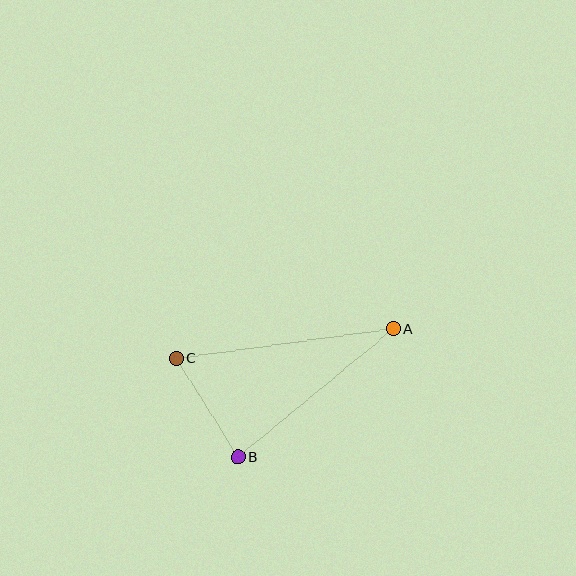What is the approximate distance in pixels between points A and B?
The distance between A and B is approximately 201 pixels.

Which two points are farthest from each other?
Points A and C are farthest from each other.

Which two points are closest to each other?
Points B and C are closest to each other.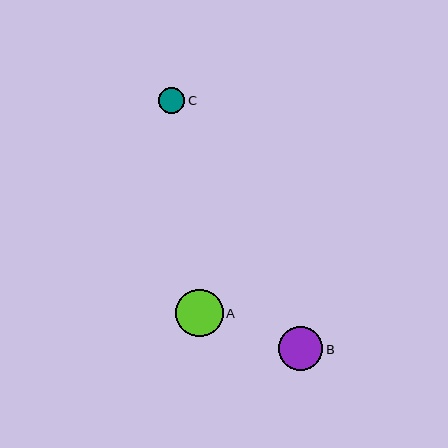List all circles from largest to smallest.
From largest to smallest: A, B, C.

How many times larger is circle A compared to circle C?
Circle A is approximately 1.8 times the size of circle C.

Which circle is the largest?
Circle A is the largest with a size of approximately 47 pixels.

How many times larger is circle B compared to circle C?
Circle B is approximately 1.7 times the size of circle C.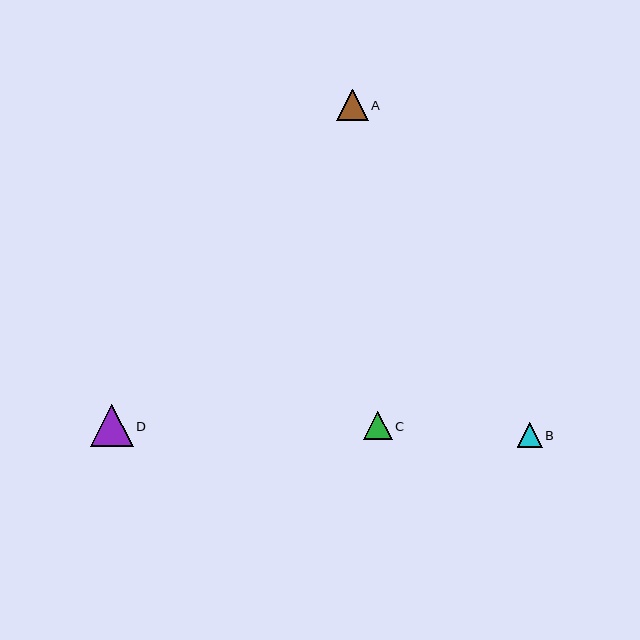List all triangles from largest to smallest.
From largest to smallest: D, A, C, B.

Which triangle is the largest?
Triangle D is the largest with a size of approximately 42 pixels.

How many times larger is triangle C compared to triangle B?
Triangle C is approximately 1.1 times the size of triangle B.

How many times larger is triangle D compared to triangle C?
Triangle D is approximately 1.5 times the size of triangle C.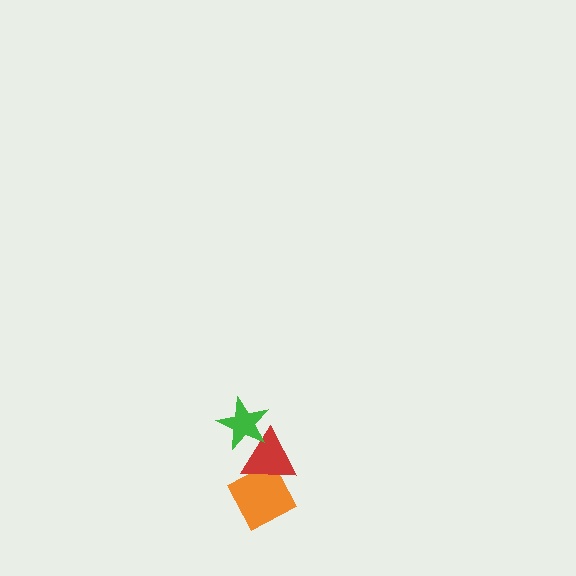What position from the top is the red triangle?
The red triangle is 2nd from the top.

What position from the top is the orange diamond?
The orange diamond is 3rd from the top.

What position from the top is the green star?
The green star is 1st from the top.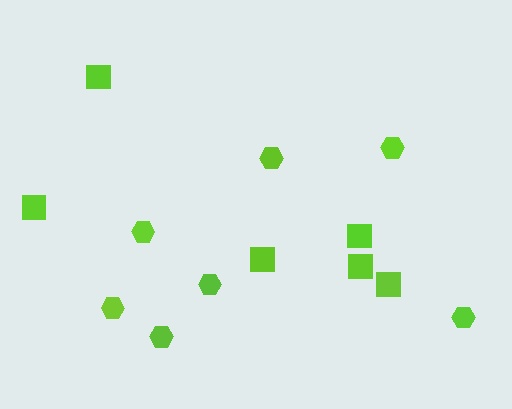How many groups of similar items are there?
There are 2 groups: one group of hexagons (7) and one group of squares (6).